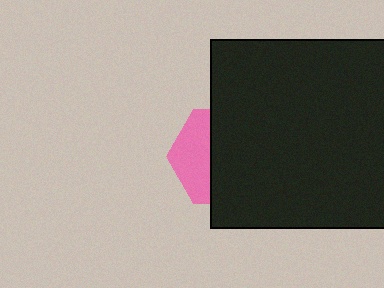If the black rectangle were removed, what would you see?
You would see the complete pink hexagon.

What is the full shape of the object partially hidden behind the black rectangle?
The partially hidden object is a pink hexagon.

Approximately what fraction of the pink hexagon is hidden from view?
Roughly 63% of the pink hexagon is hidden behind the black rectangle.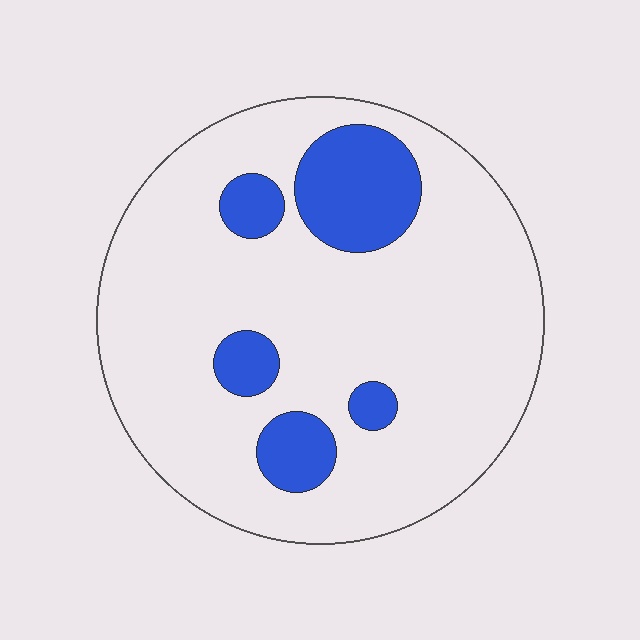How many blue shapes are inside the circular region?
5.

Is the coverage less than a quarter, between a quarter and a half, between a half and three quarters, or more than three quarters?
Less than a quarter.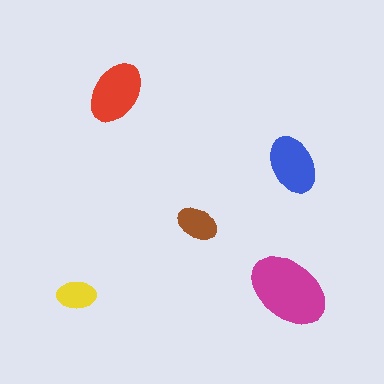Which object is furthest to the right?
The blue ellipse is rightmost.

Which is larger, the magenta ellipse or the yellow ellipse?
The magenta one.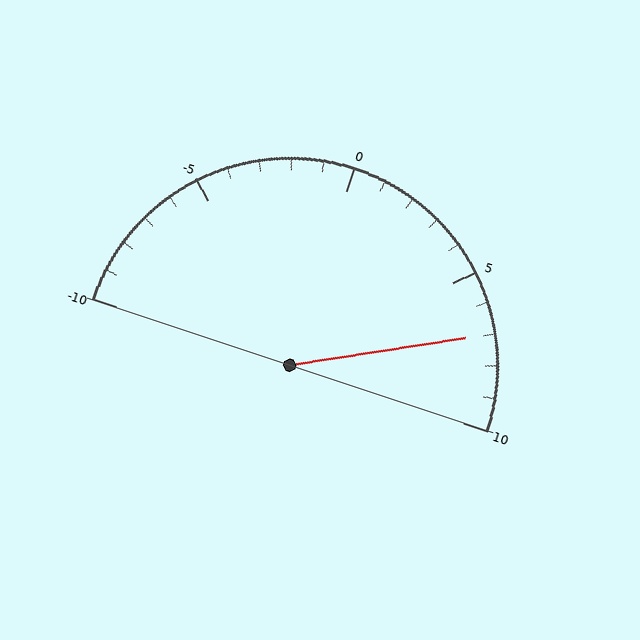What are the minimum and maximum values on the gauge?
The gauge ranges from -10 to 10.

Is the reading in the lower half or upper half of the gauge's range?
The reading is in the upper half of the range (-10 to 10).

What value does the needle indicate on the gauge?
The needle indicates approximately 7.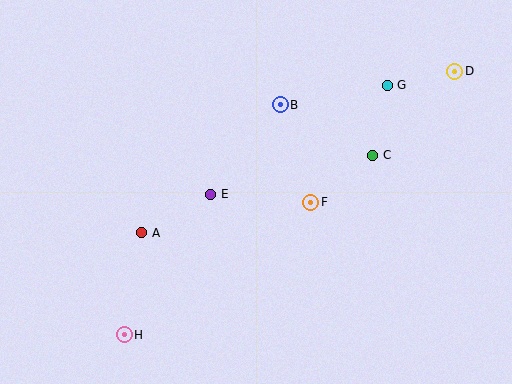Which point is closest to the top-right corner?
Point D is closest to the top-right corner.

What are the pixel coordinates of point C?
Point C is at (373, 155).